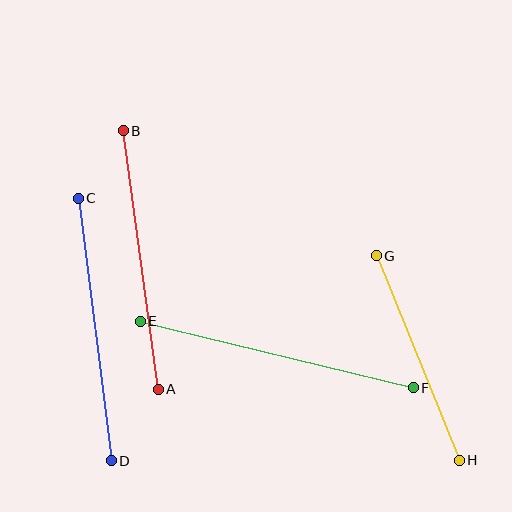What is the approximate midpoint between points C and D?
The midpoint is at approximately (95, 329) pixels.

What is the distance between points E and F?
The distance is approximately 281 pixels.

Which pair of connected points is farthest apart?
Points E and F are farthest apart.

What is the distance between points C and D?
The distance is approximately 265 pixels.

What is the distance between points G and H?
The distance is approximately 221 pixels.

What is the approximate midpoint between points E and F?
The midpoint is at approximately (277, 355) pixels.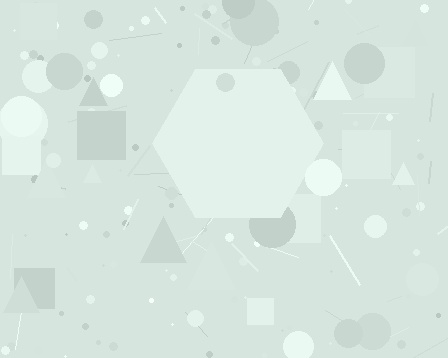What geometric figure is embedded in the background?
A hexagon is embedded in the background.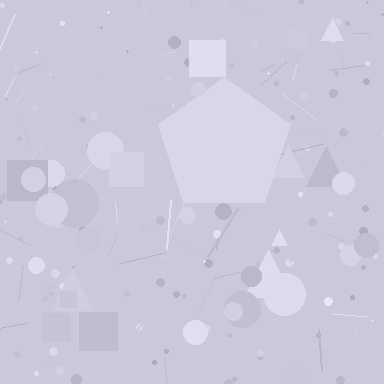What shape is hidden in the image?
A pentagon is hidden in the image.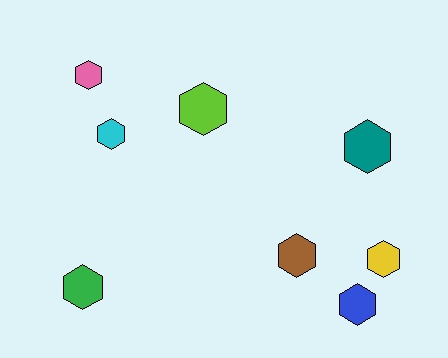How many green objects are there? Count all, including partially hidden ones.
There is 1 green object.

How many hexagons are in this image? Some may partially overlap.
There are 8 hexagons.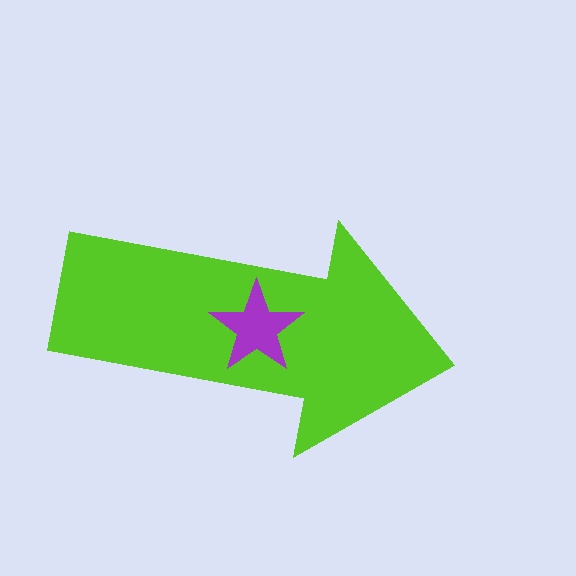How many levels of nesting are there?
2.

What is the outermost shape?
The lime arrow.